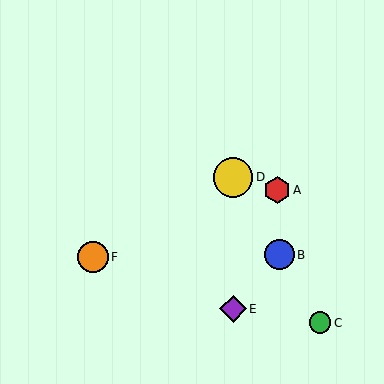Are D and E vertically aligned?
Yes, both are at x≈233.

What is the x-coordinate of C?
Object C is at x≈320.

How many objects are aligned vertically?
2 objects (D, E) are aligned vertically.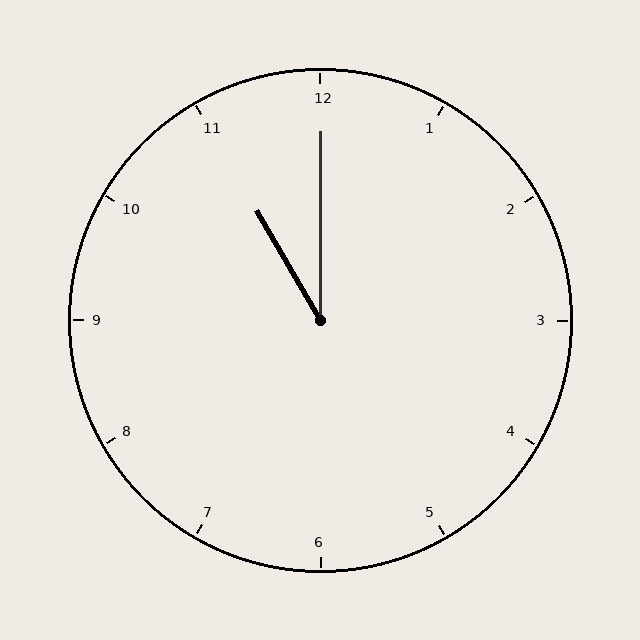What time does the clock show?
11:00.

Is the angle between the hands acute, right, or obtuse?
It is acute.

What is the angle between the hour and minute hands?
Approximately 30 degrees.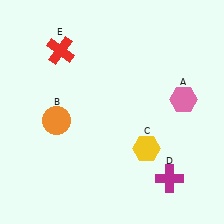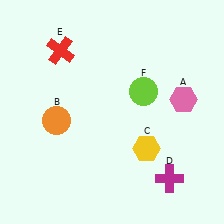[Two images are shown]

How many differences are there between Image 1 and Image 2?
There is 1 difference between the two images.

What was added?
A lime circle (F) was added in Image 2.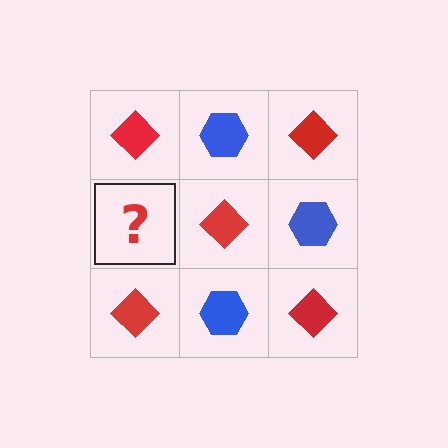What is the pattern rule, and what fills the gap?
The rule is that it alternates red diamond and blue hexagon in a checkerboard pattern. The gap should be filled with a blue hexagon.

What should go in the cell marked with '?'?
The missing cell should contain a blue hexagon.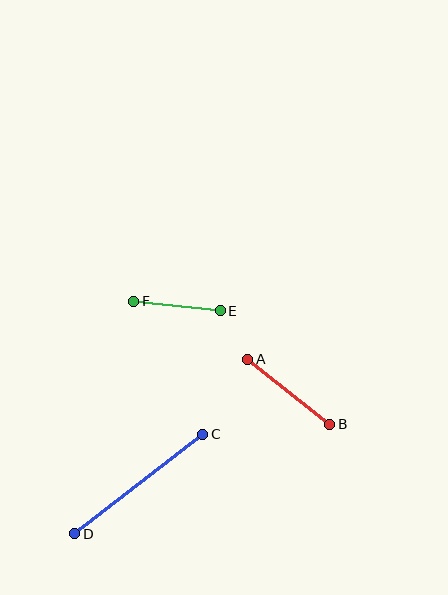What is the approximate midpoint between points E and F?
The midpoint is at approximately (177, 306) pixels.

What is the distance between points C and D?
The distance is approximately 162 pixels.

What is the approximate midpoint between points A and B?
The midpoint is at approximately (289, 392) pixels.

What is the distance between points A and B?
The distance is approximately 104 pixels.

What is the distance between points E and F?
The distance is approximately 87 pixels.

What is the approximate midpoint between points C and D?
The midpoint is at approximately (139, 484) pixels.